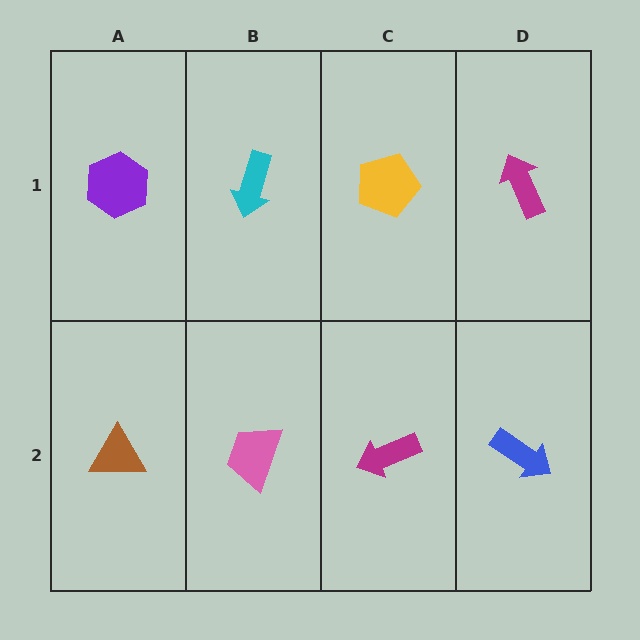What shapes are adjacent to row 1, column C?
A magenta arrow (row 2, column C), a cyan arrow (row 1, column B), a magenta arrow (row 1, column D).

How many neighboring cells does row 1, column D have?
2.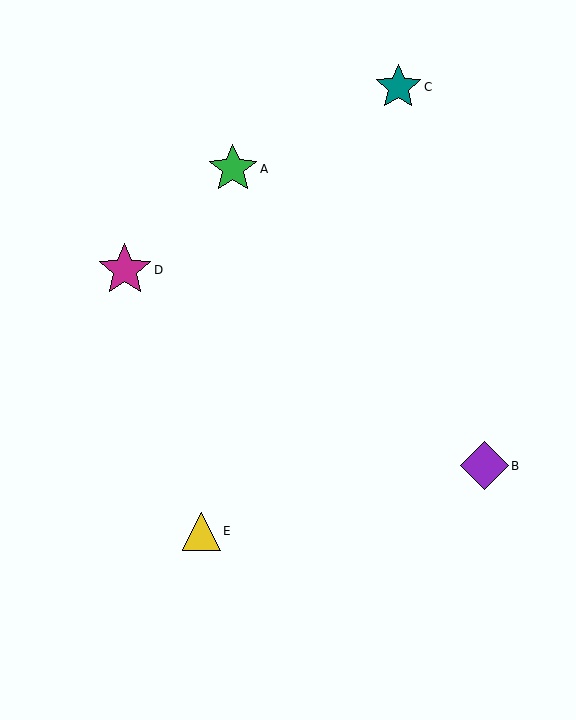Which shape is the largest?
The magenta star (labeled D) is the largest.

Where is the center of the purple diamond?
The center of the purple diamond is at (484, 466).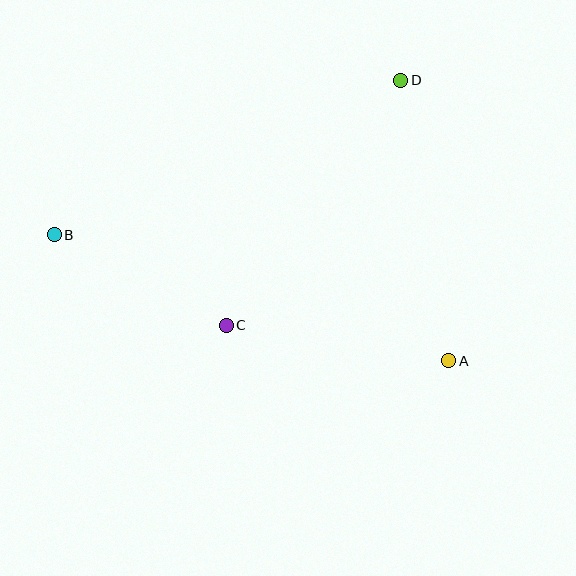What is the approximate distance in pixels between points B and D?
The distance between B and D is approximately 380 pixels.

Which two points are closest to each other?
Points B and C are closest to each other.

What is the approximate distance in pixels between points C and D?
The distance between C and D is approximately 301 pixels.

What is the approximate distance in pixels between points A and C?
The distance between A and C is approximately 225 pixels.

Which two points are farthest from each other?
Points A and B are farthest from each other.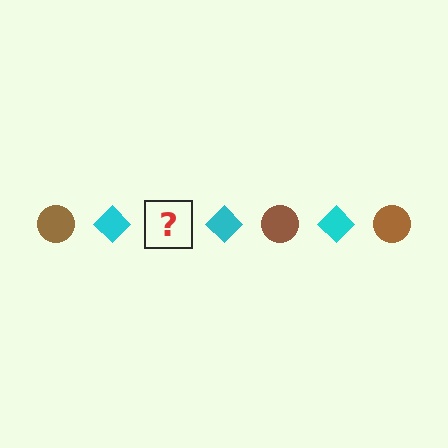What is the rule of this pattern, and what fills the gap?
The rule is that the pattern alternates between brown circle and cyan diamond. The gap should be filled with a brown circle.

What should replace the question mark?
The question mark should be replaced with a brown circle.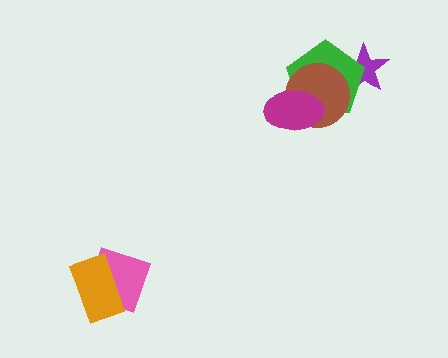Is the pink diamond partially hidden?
Yes, it is partially covered by another shape.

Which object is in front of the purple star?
The green pentagon is in front of the purple star.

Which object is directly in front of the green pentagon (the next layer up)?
The brown circle is directly in front of the green pentagon.